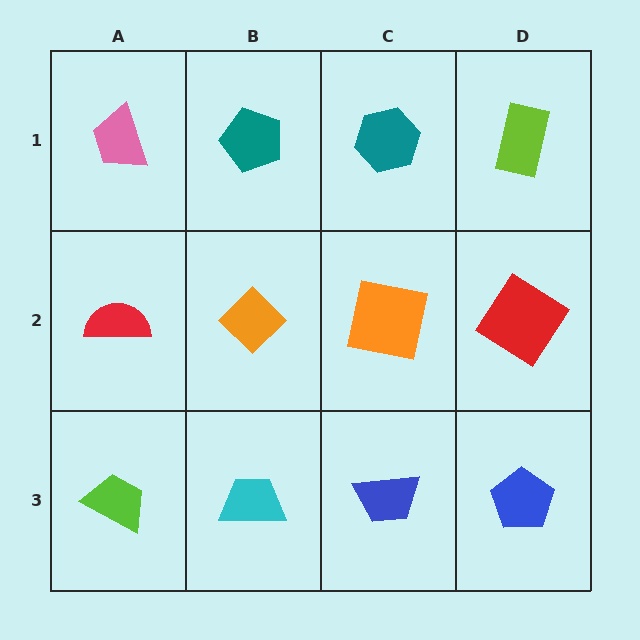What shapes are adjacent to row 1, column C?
An orange square (row 2, column C), a teal pentagon (row 1, column B), a lime rectangle (row 1, column D).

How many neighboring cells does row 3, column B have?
3.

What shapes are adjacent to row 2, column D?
A lime rectangle (row 1, column D), a blue pentagon (row 3, column D), an orange square (row 2, column C).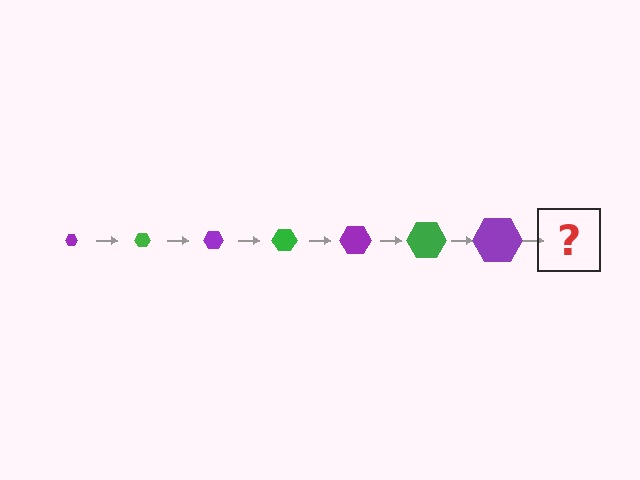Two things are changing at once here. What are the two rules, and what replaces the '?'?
The two rules are that the hexagon grows larger each step and the color cycles through purple and green. The '?' should be a green hexagon, larger than the previous one.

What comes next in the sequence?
The next element should be a green hexagon, larger than the previous one.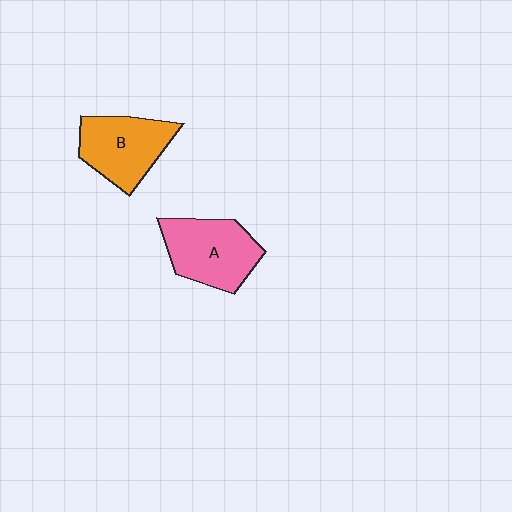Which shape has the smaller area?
Shape B (orange).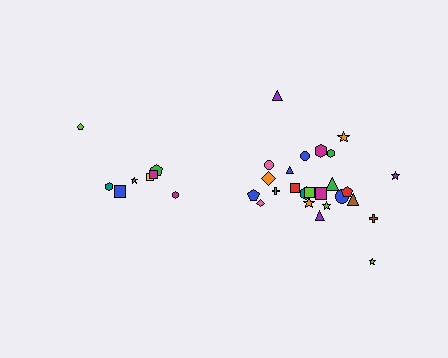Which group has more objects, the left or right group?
The right group.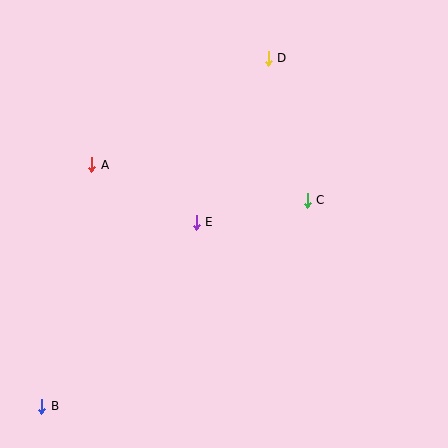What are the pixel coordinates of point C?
Point C is at (307, 200).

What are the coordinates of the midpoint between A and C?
The midpoint between A and C is at (199, 183).